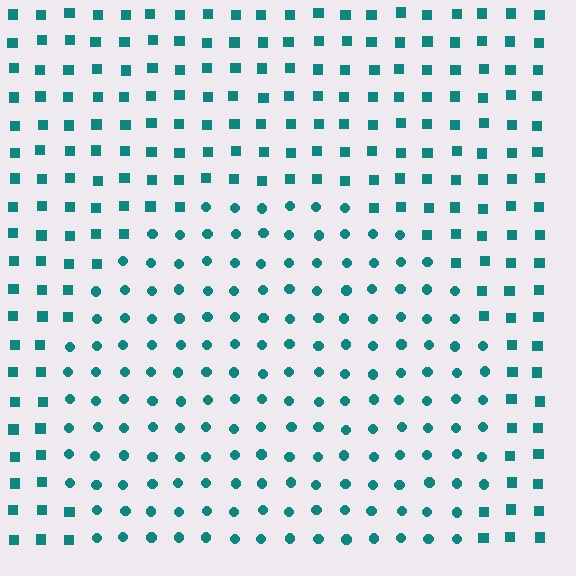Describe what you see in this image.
The image is filled with small teal elements arranged in a uniform grid. A circle-shaped region contains circles, while the surrounding area contains squares. The boundary is defined purely by the change in element shape.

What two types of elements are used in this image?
The image uses circles inside the circle region and squares outside it.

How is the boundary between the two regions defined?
The boundary is defined by a change in element shape: circles inside vs. squares outside. All elements share the same color and spacing.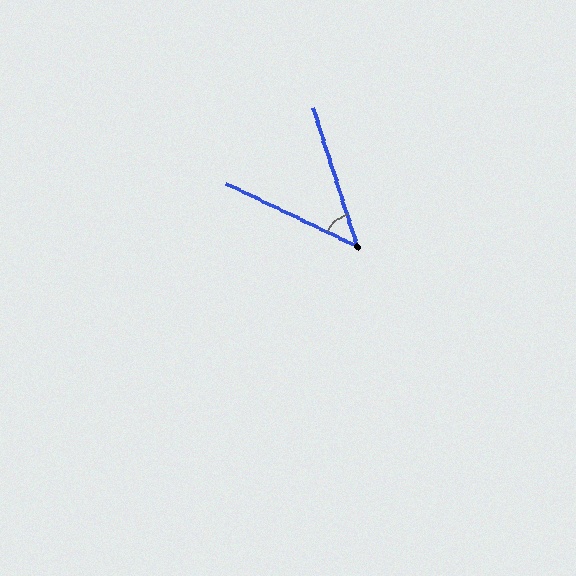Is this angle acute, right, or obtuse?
It is acute.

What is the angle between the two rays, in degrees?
Approximately 47 degrees.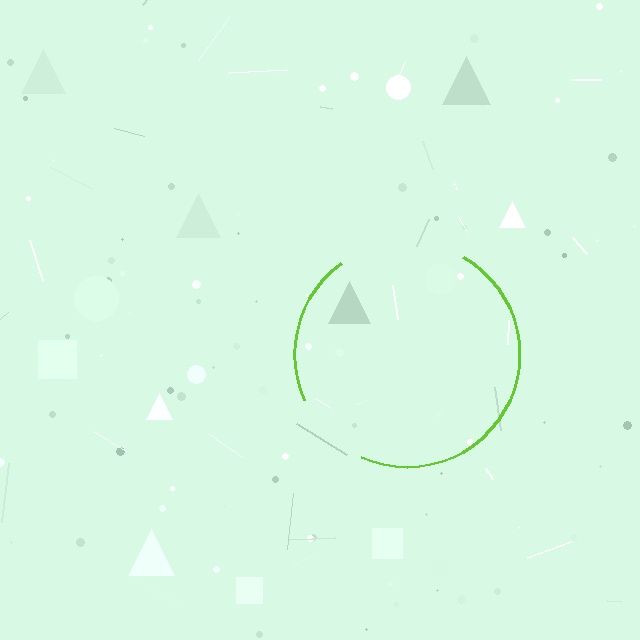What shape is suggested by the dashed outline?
The dashed outline suggests a circle.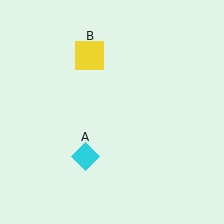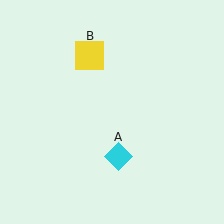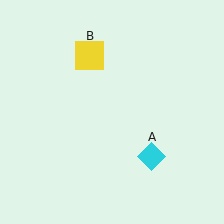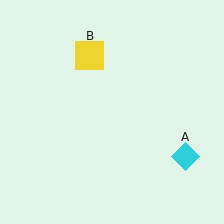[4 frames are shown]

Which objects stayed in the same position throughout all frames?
Yellow square (object B) remained stationary.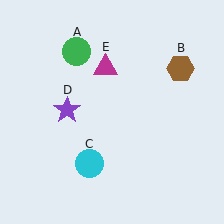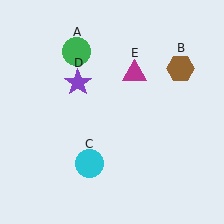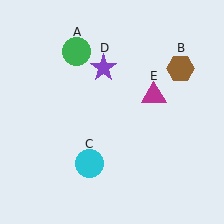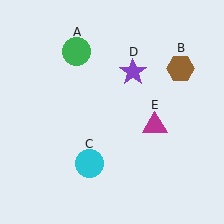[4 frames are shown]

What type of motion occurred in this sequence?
The purple star (object D), magenta triangle (object E) rotated clockwise around the center of the scene.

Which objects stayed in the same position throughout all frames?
Green circle (object A) and brown hexagon (object B) and cyan circle (object C) remained stationary.